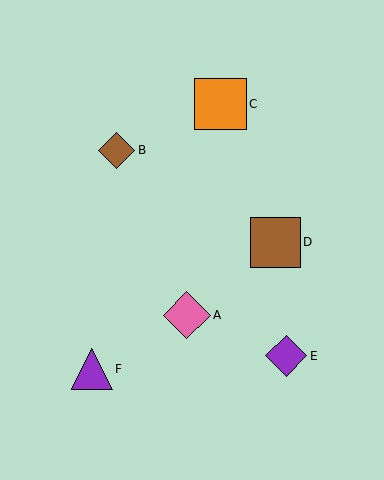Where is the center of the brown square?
The center of the brown square is at (276, 242).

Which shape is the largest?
The orange square (labeled C) is the largest.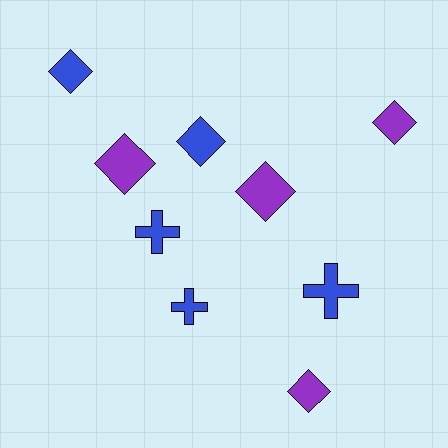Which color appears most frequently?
Blue, with 5 objects.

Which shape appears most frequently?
Diamond, with 6 objects.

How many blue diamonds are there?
There are 2 blue diamonds.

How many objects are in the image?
There are 9 objects.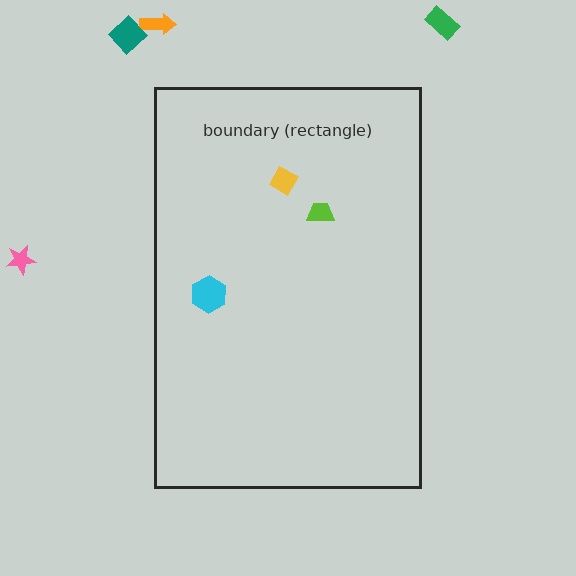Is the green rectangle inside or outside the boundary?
Outside.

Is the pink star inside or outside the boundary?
Outside.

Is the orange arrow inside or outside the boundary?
Outside.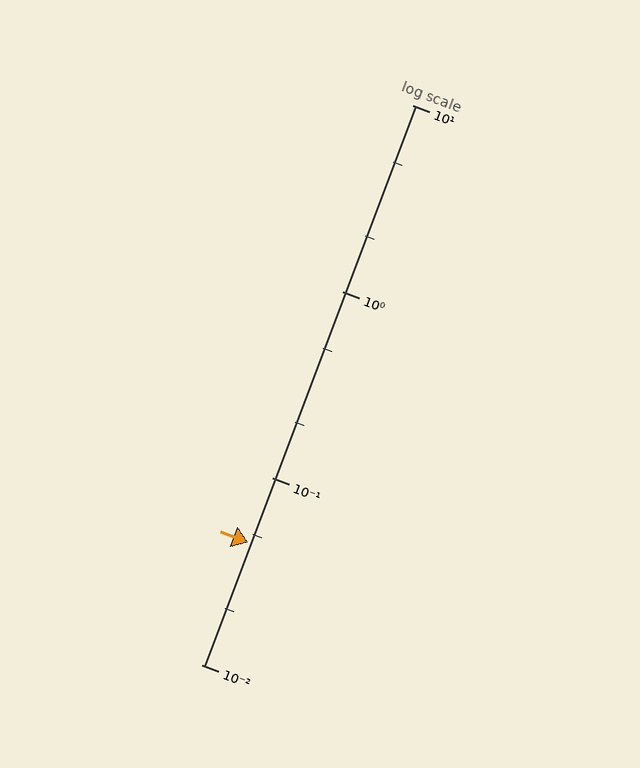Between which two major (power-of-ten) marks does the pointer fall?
The pointer is between 0.01 and 0.1.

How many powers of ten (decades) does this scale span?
The scale spans 3 decades, from 0.01 to 10.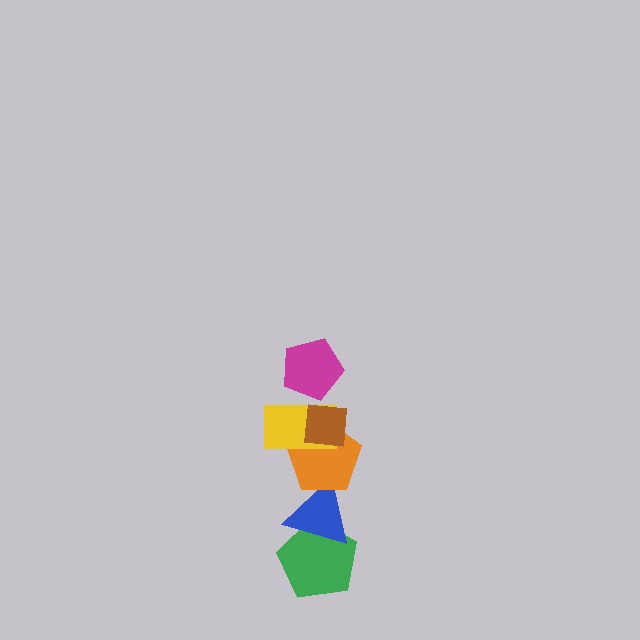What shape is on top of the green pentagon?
The blue triangle is on top of the green pentagon.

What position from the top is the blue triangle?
The blue triangle is 5th from the top.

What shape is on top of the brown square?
The magenta pentagon is on top of the brown square.